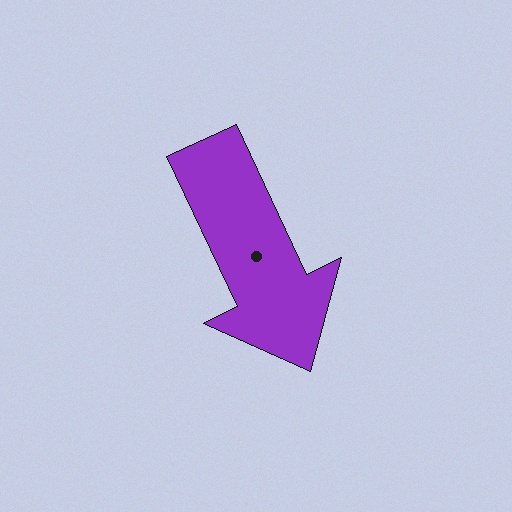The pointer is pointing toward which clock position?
Roughly 5 o'clock.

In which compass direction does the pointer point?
Southeast.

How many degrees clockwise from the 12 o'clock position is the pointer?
Approximately 155 degrees.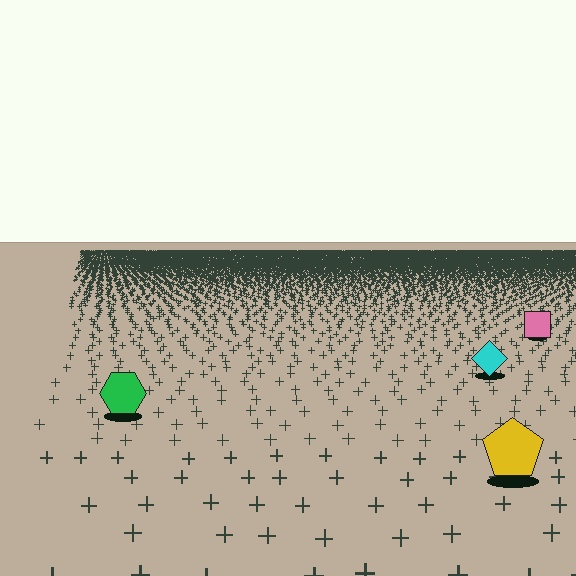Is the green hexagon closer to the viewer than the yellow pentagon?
No. The yellow pentagon is closer — you can tell from the texture gradient: the ground texture is coarser near it.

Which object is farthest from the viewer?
The pink square is farthest from the viewer. It appears smaller and the ground texture around it is denser.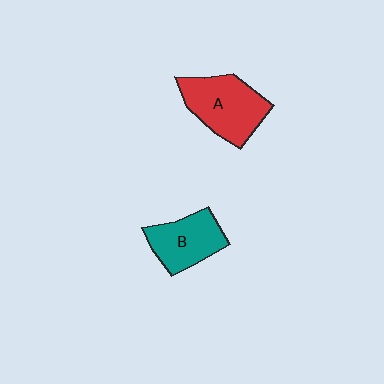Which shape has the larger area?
Shape A (red).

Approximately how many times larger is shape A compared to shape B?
Approximately 1.3 times.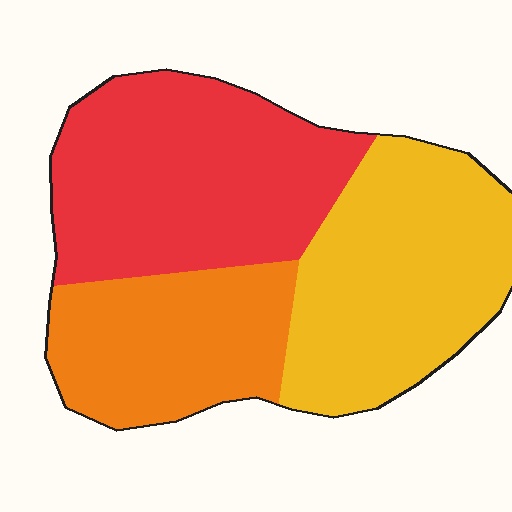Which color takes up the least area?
Orange, at roughly 25%.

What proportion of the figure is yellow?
Yellow takes up between a quarter and a half of the figure.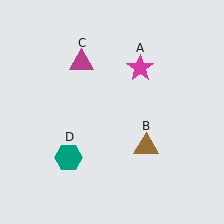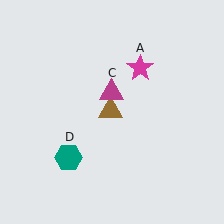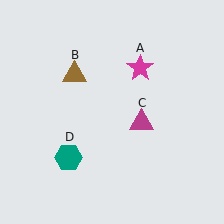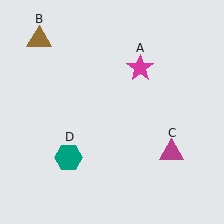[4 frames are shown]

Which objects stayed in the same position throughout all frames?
Magenta star (object A) and teal hexagon (object D) remained stationary.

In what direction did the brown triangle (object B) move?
The brown triangle (object B) moved up and to the left.